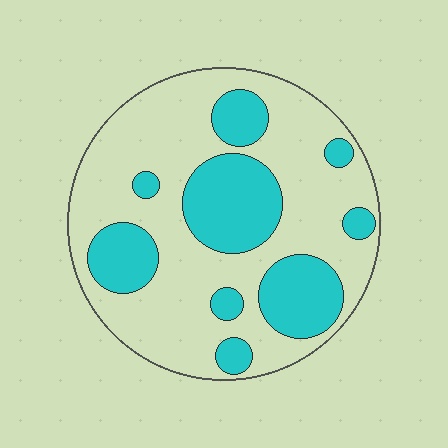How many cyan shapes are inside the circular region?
9.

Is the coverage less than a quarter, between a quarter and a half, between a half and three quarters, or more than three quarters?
Between a quarter and a half.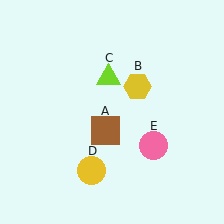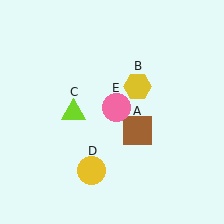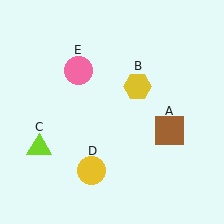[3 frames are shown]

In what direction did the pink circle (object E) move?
The pink circle (object E) moved up and to the left.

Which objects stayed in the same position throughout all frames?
Yellow hexagon (object B) and yellow circle (object D) remained stationary.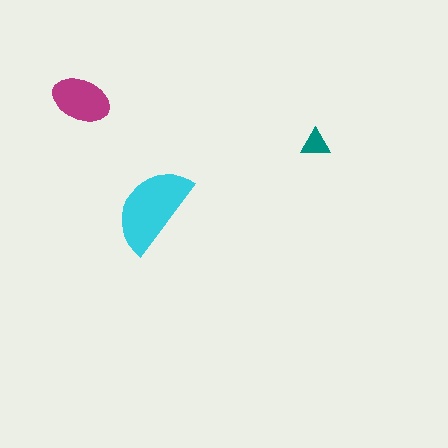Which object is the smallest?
The teal triangle.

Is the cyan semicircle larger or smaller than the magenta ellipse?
Larger.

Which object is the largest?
The cyan semicircle.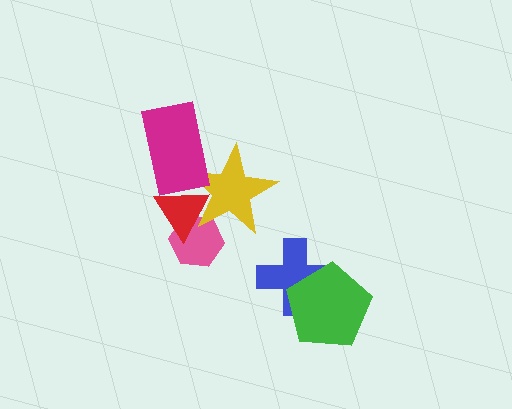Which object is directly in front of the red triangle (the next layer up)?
The yellow star is directly in front of the red triangle.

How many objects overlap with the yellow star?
3 objects overlap with the yellow star.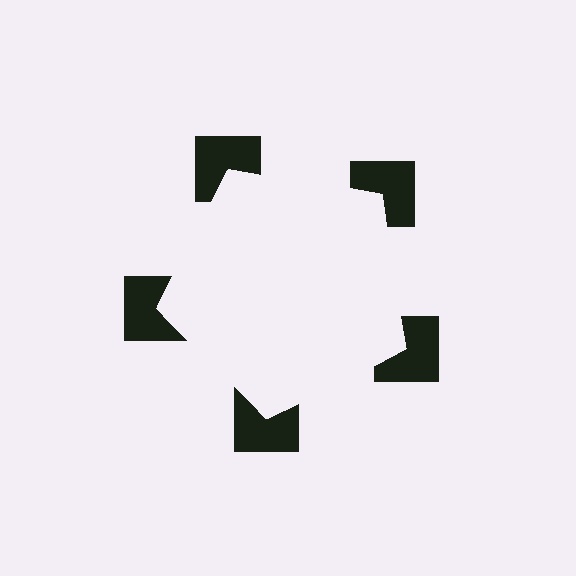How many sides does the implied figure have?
5 sides.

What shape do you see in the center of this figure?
An illusory pentagon — its edges are inferred from the aligned wedge cuts in the notched squares, not physically drawn.